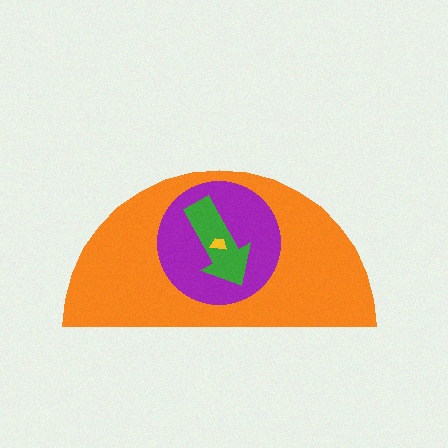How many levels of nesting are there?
4.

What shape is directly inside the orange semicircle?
The purple circle.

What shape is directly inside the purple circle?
The green arrow.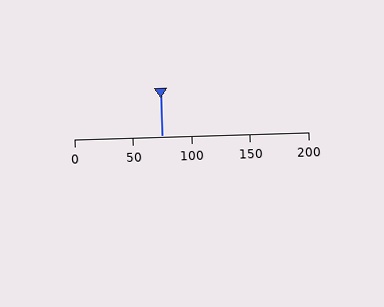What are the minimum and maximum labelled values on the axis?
The axis runs from 0 to 200.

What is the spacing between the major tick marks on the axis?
The major ticks are spaced 50 apart.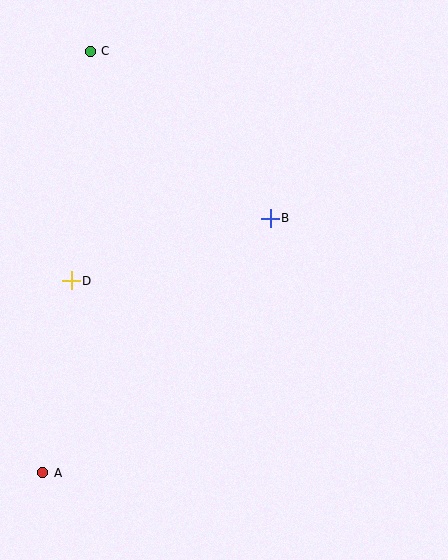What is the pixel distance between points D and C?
The distance between D and C is 230 pixels.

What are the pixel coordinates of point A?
Point A is at (43, 473).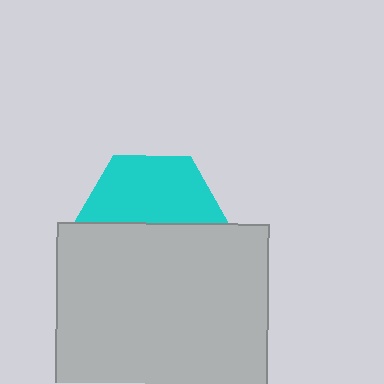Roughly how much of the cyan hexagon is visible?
About half of it is visible (roughly 50%).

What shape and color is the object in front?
The object in front is a light gray square.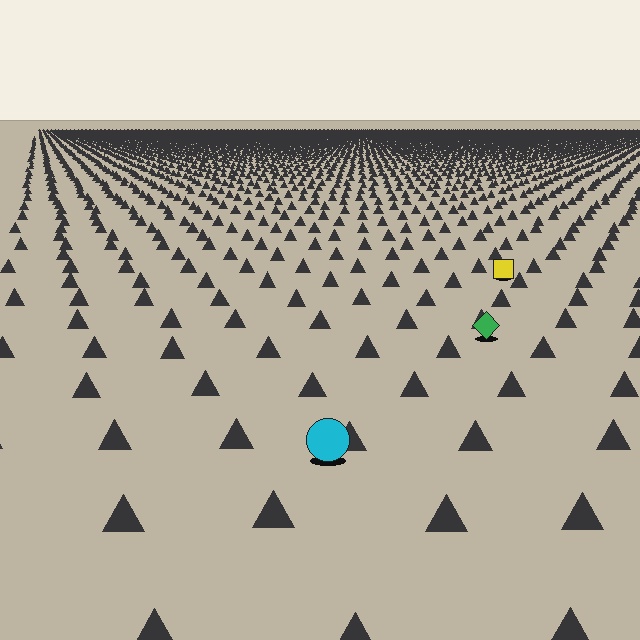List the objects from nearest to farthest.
From nearest to farthest: the cyan circle, the green diamond, the yellow square.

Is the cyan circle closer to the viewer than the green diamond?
Yes. The cyan circle is closer — you can tell from the texture gradient: the ground texture is coarser near it.